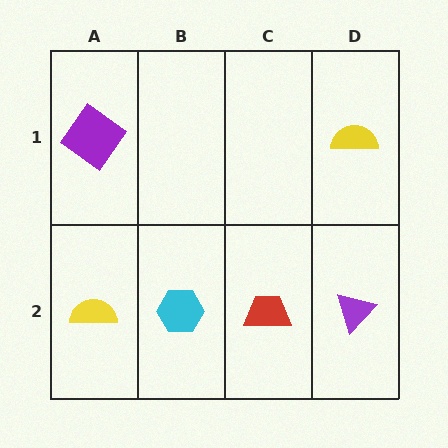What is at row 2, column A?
A yellow semicircle.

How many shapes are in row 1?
2 shapes.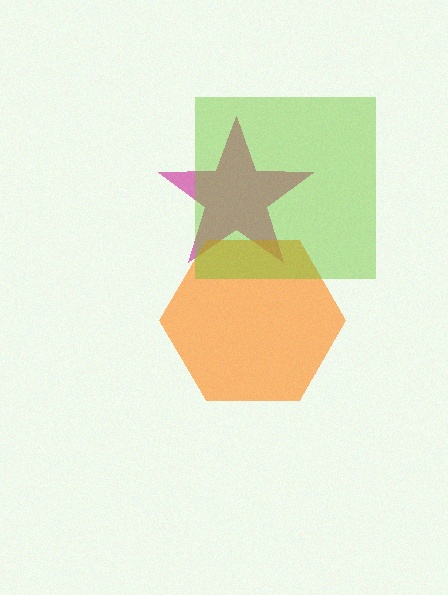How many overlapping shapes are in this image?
There are 3 overlapping shapes in the image.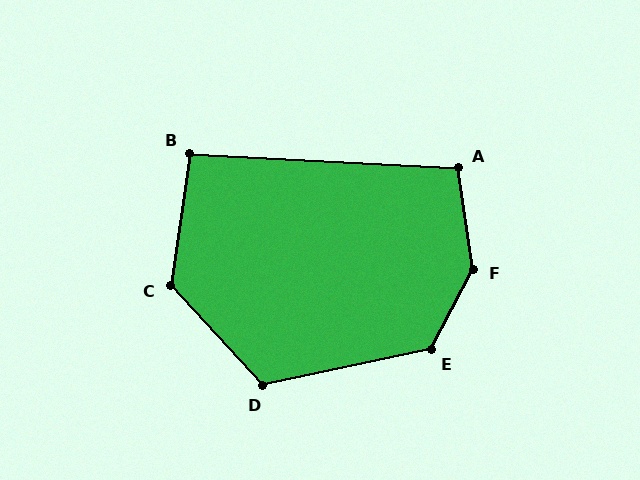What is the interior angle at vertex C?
Approximately 129 degrees (obtuse).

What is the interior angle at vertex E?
Approximately 130 degrees (obtuse).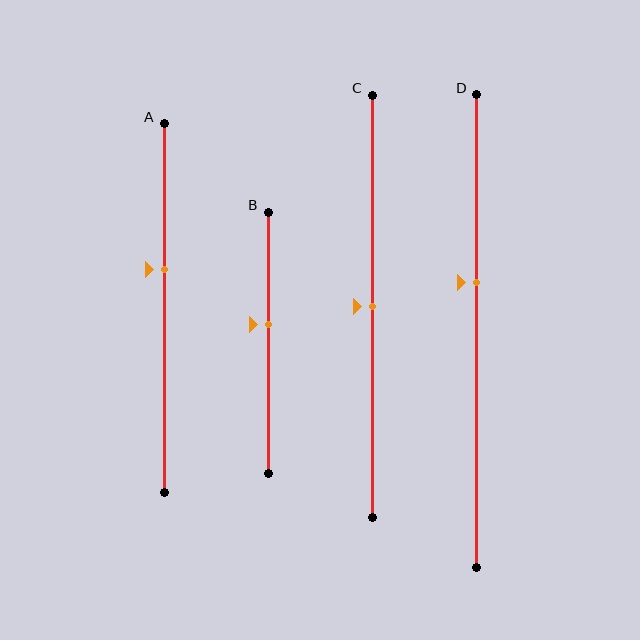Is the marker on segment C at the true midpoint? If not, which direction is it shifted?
Yes, the marker on segment C is at the true midpoint.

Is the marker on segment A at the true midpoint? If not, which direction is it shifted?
No, the marker on segment A is shifted upward by about 11% of the segment length.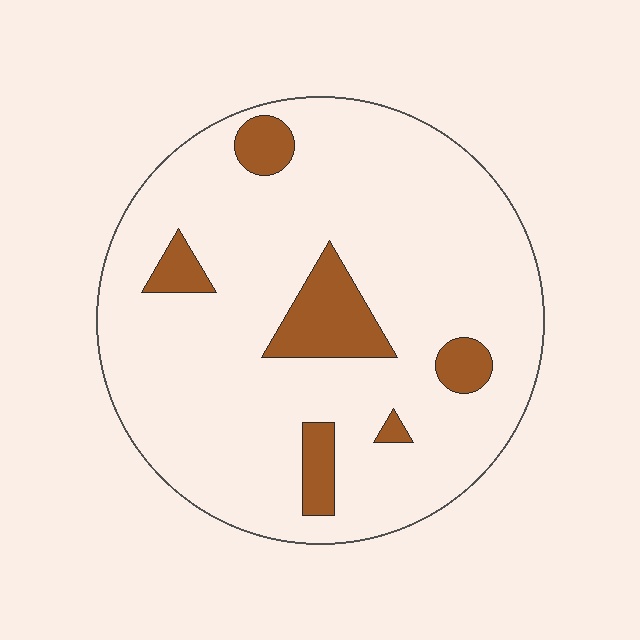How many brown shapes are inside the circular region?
6.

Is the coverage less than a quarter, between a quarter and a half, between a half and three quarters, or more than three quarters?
Less than a quarter.